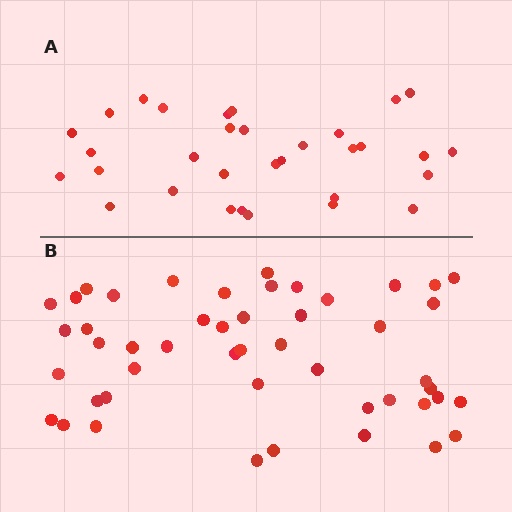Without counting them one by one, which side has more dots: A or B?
Region B (the bottom region) has more dots.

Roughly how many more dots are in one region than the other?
Region B has approximately 15 more dots than region A.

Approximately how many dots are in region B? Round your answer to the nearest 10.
About 50 dots. (The exact count is 48, which rounds to 50.)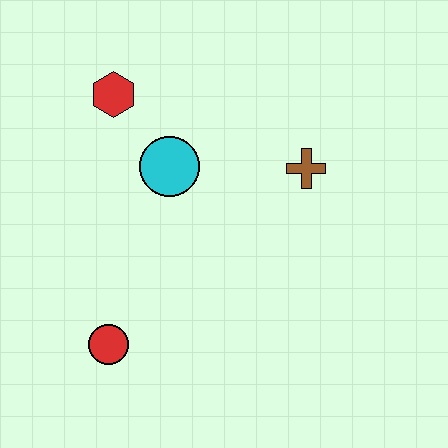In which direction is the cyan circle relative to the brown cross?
The cyan circle is to the left of the brown cross.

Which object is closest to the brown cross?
The cyan circle is closest to the brown cross.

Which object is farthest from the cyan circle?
The red circle is farthest from the cyan circle.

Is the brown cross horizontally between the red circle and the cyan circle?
No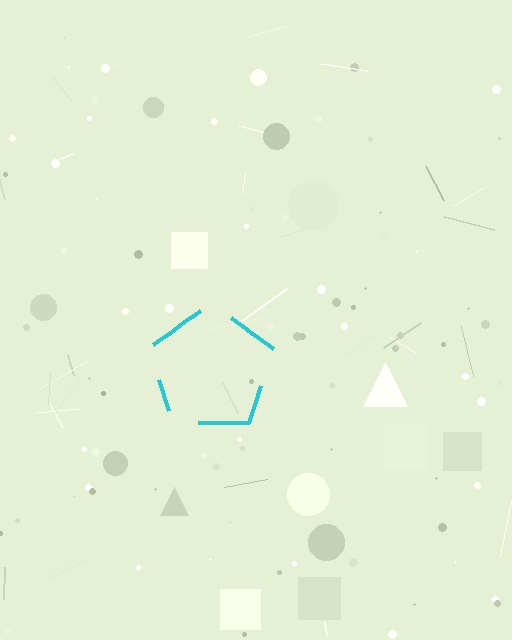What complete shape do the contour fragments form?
The contour fragments form a pentagon.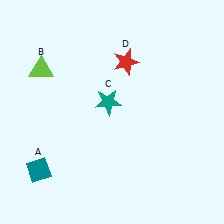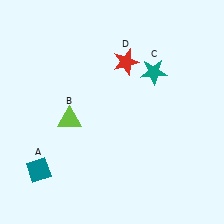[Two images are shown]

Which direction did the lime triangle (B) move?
The lime triangle (B) moved down.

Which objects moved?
The objects that moved are: the lime triangle (B), the teal star (C).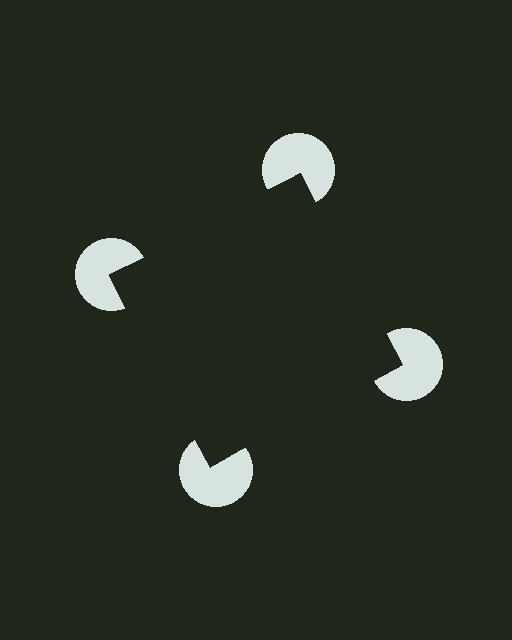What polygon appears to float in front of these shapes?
An illusory square — its edges are inferred from the aligned wedge cuts in the pac-man discs, not physically drawn.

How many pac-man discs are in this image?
There are 4 — one at each vertex of the illusory square.